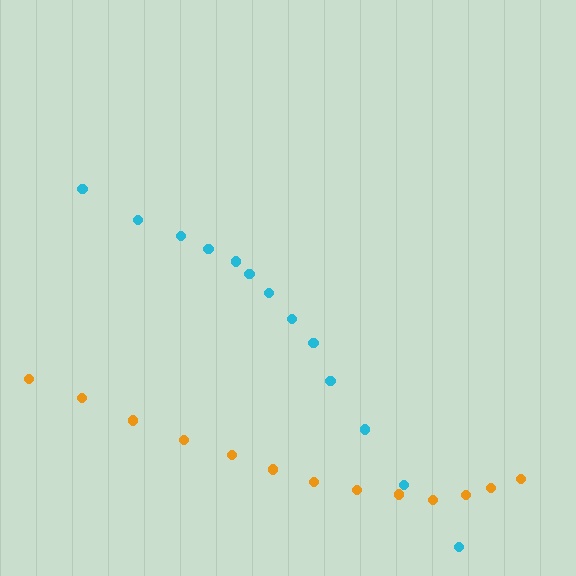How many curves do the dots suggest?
There are 2 distinct paths.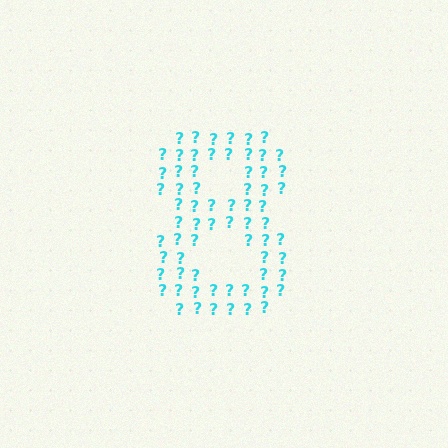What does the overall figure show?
The overall figure shows the digit 8.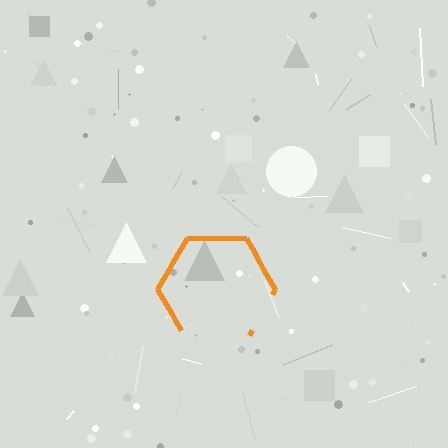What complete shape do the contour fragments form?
The contour fragments form a hexagon.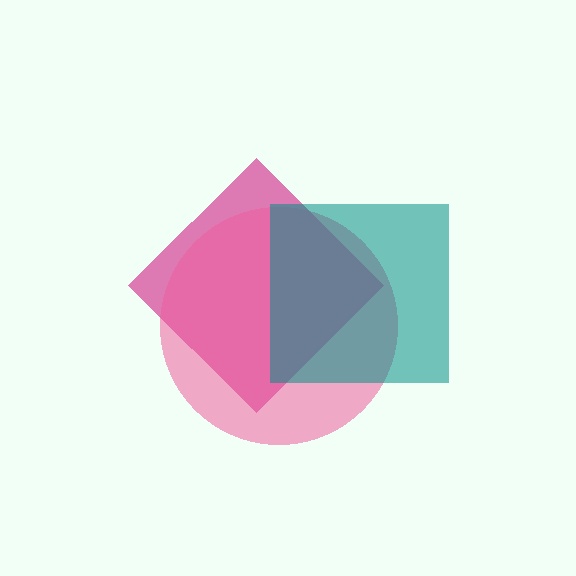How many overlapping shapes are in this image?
There are 3 overlapping shapes in the image.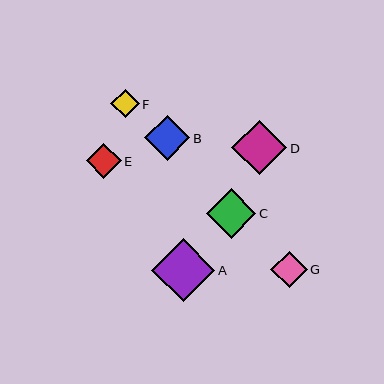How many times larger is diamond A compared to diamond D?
Diamond A is approximately 1.1 times the size of diamond D.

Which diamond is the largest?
Diamond A is the largest with a size of approximately 63 pixels.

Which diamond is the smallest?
Diamond F is the smallest with a size of approximately 29 pixels.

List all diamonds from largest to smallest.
From largest to smallest: A, D, C, B, G, E, F.